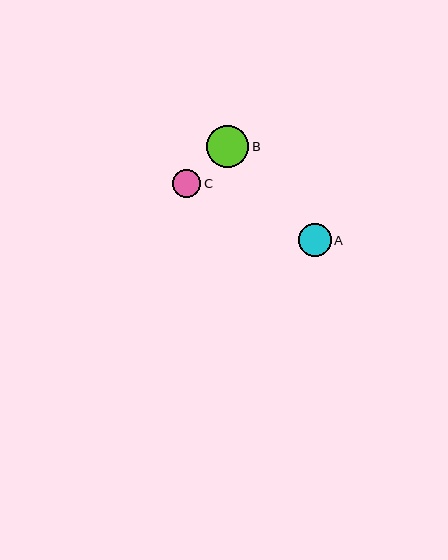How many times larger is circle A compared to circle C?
Circle A is approximately 1.2 times the size of circle C.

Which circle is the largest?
Circle B is the largest with a size of approximately 43 pixels.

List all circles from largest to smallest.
From largest to smallest: B, A, C.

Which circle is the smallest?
Circle C is the smallest with a size of approximately 28 pixels.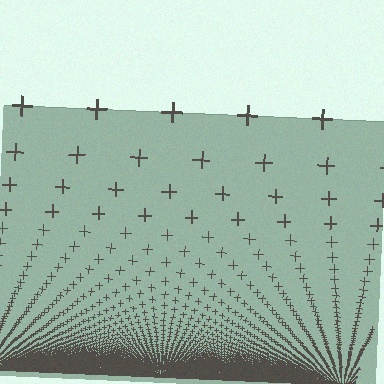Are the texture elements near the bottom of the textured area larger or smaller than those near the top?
Smaller. The gradient is inverted — elements near the bottom are smaller and denser.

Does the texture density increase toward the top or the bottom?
Density increases toward the bottom.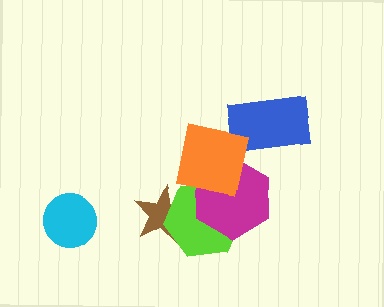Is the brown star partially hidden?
Yes, it is partially covered by another shape.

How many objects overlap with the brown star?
1 object overlaps with the brown star.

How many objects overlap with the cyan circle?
0 objects overlap with the cyan circle.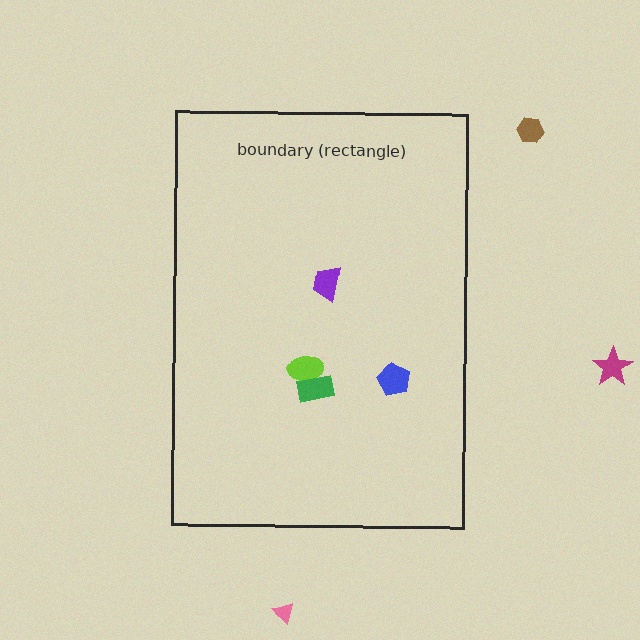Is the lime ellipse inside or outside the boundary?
Inside.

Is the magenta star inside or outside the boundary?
Outside.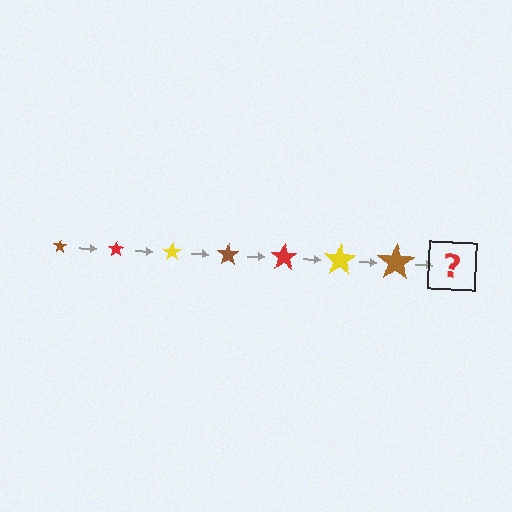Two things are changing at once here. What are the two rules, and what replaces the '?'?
The two rules are that the star grows larger each step and the color cycles through brown, red, and yellow. The '?' should be a red star, larger than the previous one.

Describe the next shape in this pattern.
It should be a red star, larger than the previous one.